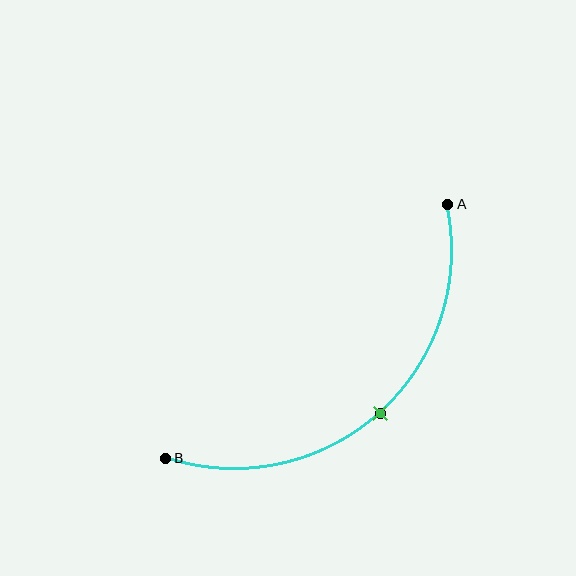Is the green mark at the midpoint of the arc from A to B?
Yes. The green mark lies on the arc at equal arc-length from both A and B — it is the arc midpoint.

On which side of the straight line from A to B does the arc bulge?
The arc bulges below and to the right of the straight line connecting A and B.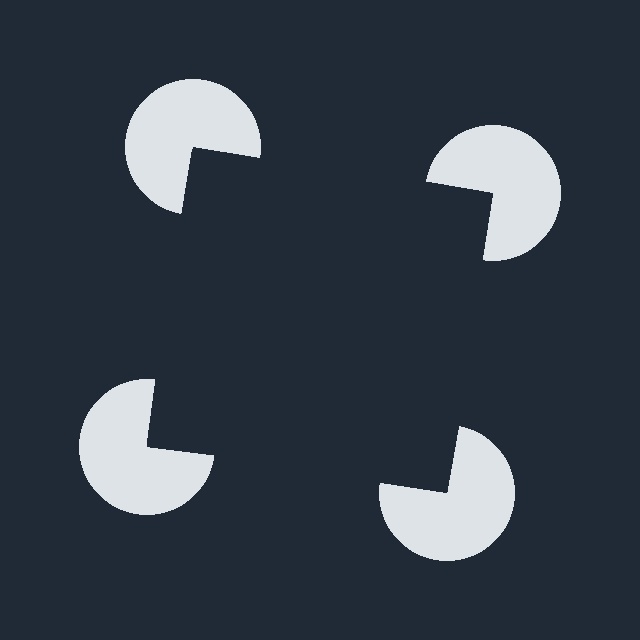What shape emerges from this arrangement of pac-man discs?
An illusory square — its edges are inferred from the aligned wedge cuts in the pac-man discs, not physically drawn.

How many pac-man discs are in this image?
There are 4 — one at each vertex of the illusory square.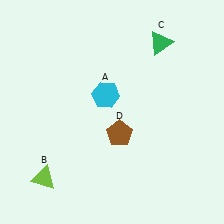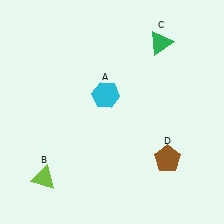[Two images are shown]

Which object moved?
The brown pentagon (D) moved right.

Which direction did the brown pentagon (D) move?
The brown pentagon (D) moved right.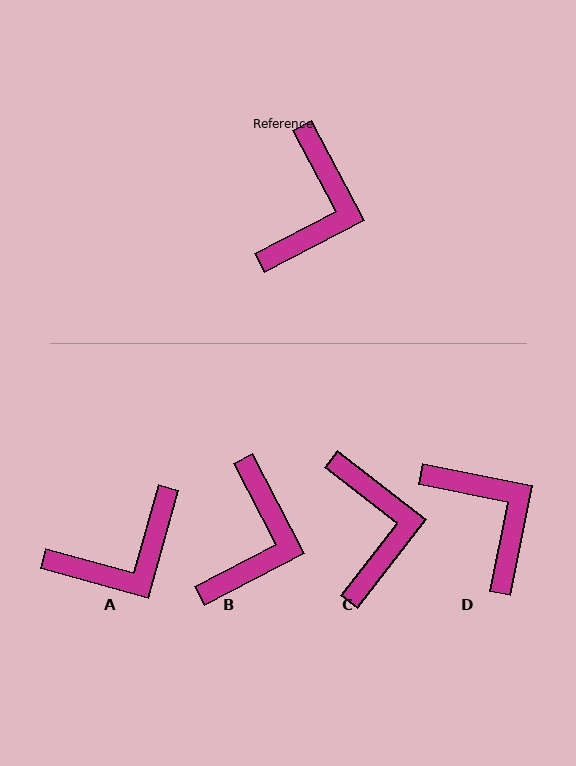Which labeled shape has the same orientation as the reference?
B.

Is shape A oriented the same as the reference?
No, it is off by about 43 degrees.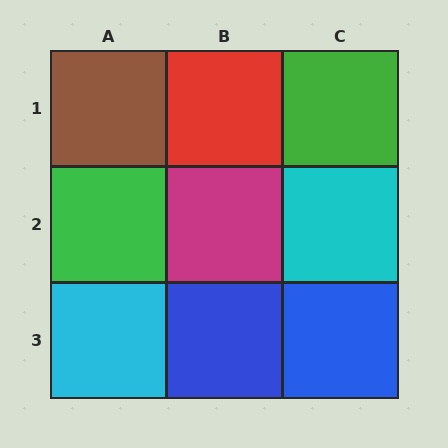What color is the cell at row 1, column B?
Red.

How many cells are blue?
2 cells are blue.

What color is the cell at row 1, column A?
Brown.